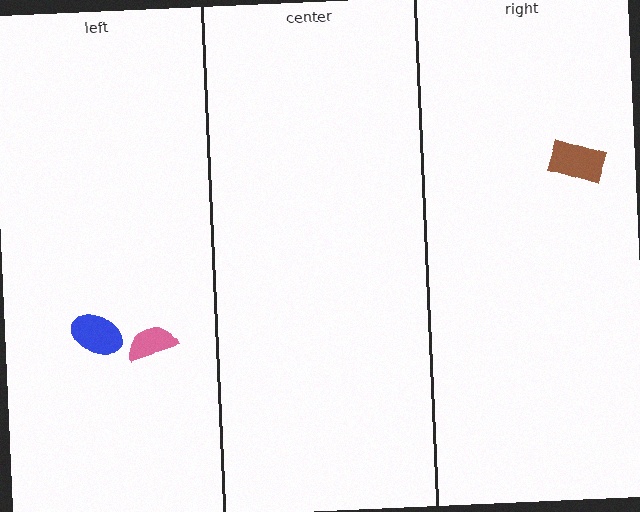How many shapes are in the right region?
1.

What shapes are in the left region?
The blue ellipse, the pink semicircle.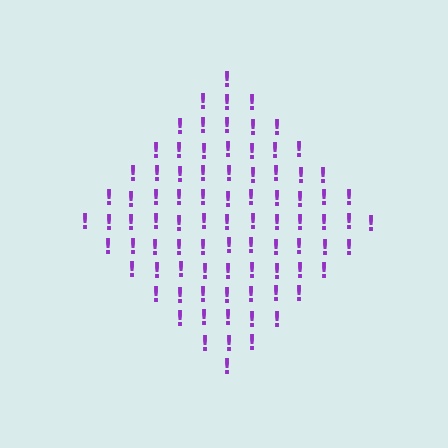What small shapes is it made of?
It is made of small exclamation marks.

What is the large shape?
The large shape is a diamond.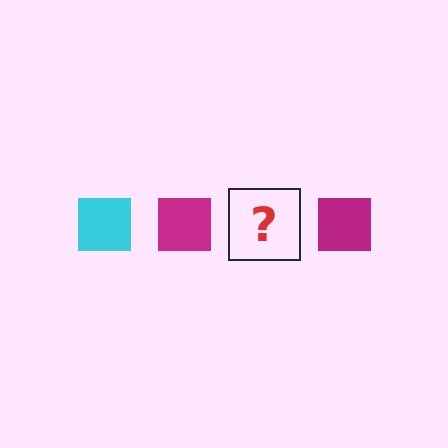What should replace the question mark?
The question mark should be replaced with a cyan square.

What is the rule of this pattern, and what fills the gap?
The rule is that the pattern cycles through cyan, magenta squares. The gap should be filled with a cyan square.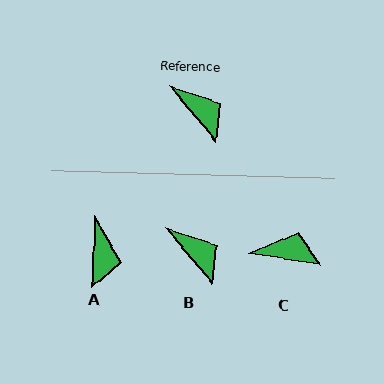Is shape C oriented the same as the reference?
No, it is off by about 42 degrees.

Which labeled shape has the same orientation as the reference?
B.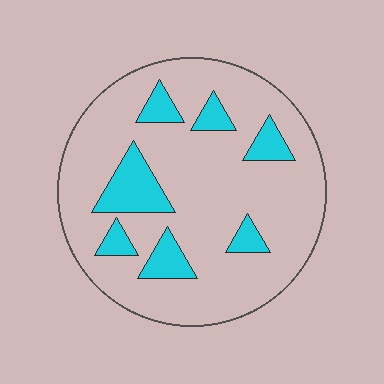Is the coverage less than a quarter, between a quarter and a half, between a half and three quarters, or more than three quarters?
Less than a quarter.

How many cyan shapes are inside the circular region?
7.